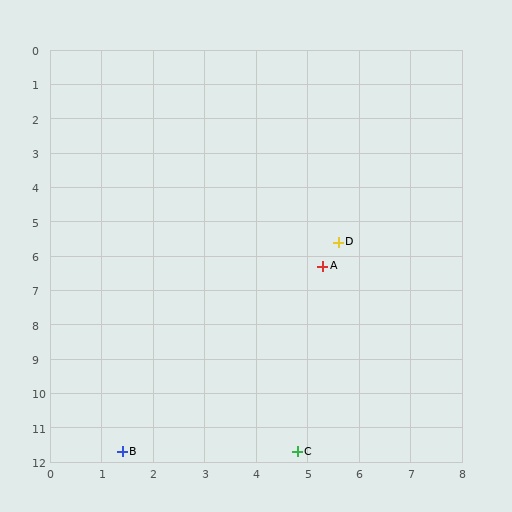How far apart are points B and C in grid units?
Points B and C are about 3.4 grid units apart.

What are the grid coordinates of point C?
Point C is at approximately (4.8, 11.7).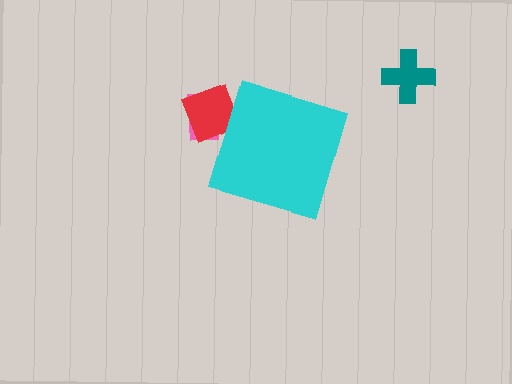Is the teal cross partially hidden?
No, the teal cross is fully visible.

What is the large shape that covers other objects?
A cyan diamond.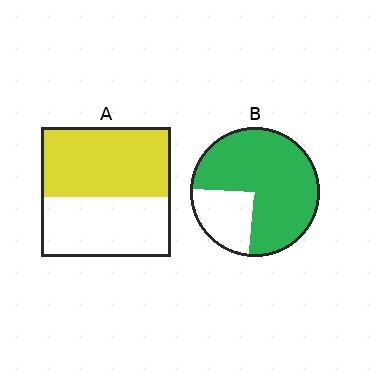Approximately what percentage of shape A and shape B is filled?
A is approximately 55% and B is approximately 75%.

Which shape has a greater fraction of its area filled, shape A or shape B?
Shape B.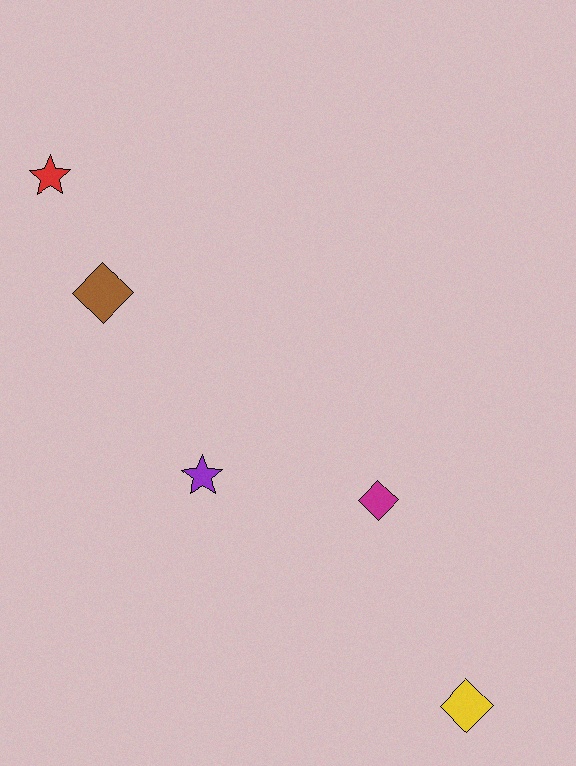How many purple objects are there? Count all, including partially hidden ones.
There is 1 purple object.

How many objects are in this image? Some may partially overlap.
There are 5 objects.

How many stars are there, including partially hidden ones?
There are 2 stars.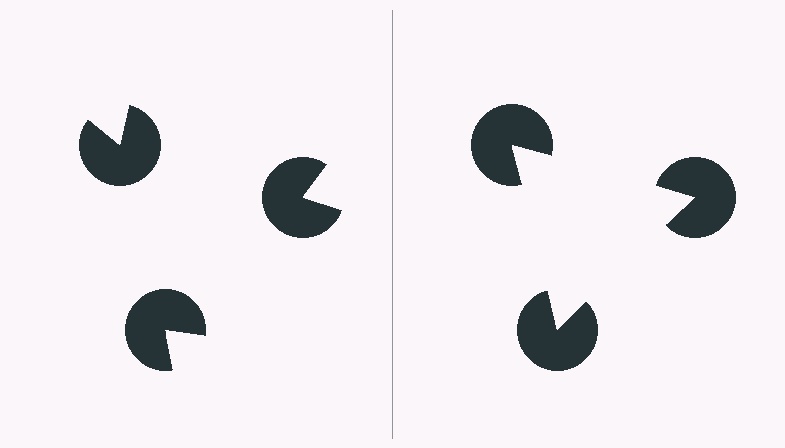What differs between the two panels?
The pac-man discs are positioned identically on both sides; only the wedge orientations differ. On the right they align to a triangle; on the left they are misaligned.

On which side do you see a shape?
An illusory triangle appears on the right side. On the left side the wedge cuts are rotated, so no coherent shape forms.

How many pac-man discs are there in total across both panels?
6 — 3 on each side.